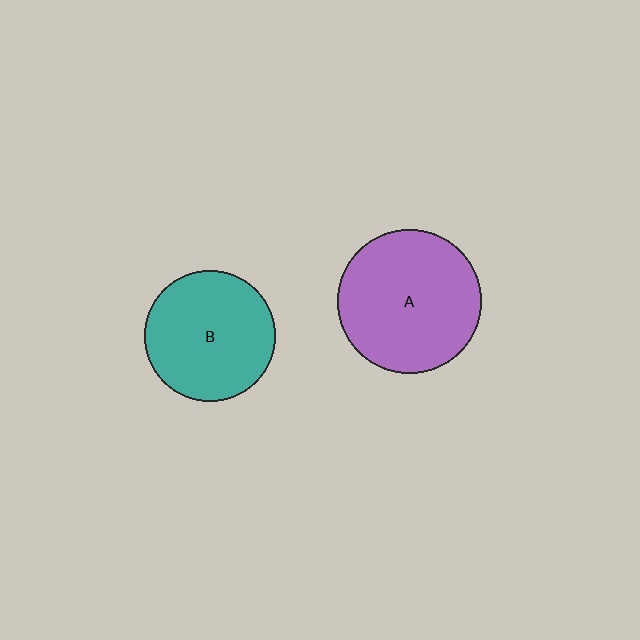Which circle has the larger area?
Circle A (purple).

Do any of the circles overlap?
No, none of the circles overlap.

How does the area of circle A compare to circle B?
Approximately 1.2 times.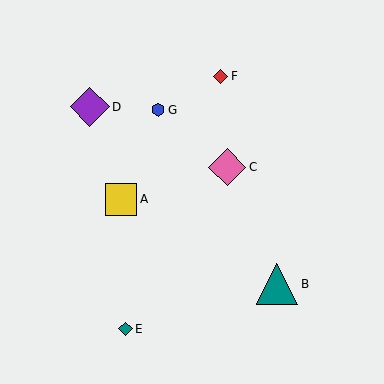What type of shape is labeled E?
Shape E is a teal diamond.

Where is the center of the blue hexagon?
The center of the blue hexagon is at (158, 110).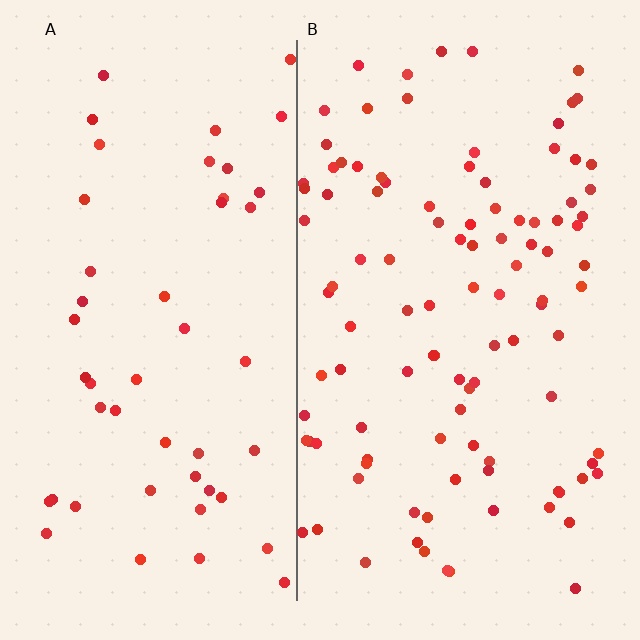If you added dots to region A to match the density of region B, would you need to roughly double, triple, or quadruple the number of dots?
Approximately double.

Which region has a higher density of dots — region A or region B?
B (the right).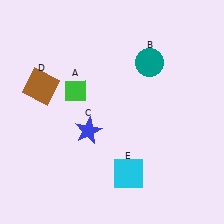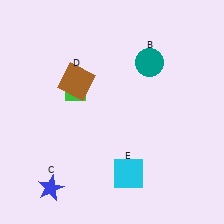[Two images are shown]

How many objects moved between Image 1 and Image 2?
2 objects moved between the two images.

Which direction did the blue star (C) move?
The blue star (C) moved down.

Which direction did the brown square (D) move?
The brown square (D) moved right.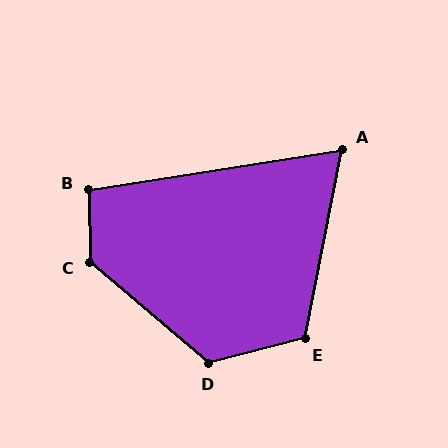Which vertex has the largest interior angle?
C, at approximately 131 degrees.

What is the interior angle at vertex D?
Approximately 125 degrees (obtuse).